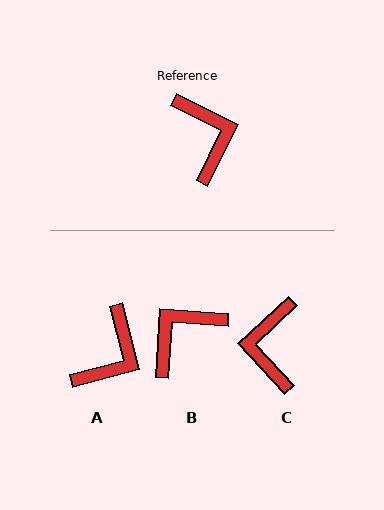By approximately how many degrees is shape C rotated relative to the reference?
Approximately 159 degrees counter-clockwise.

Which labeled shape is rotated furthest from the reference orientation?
C, about 159 degrees away.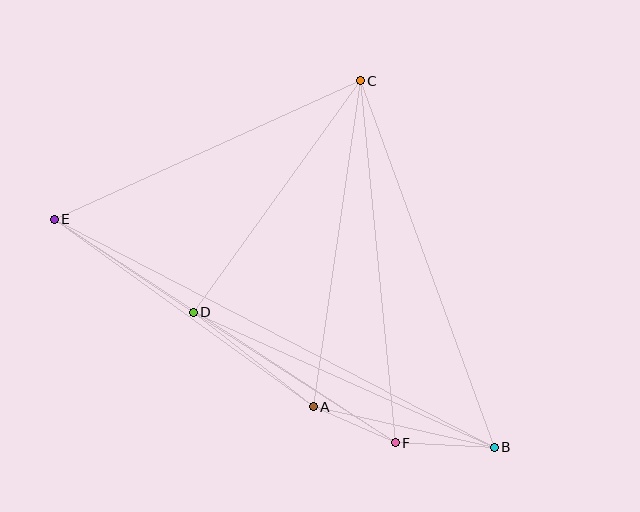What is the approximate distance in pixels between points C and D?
The distance between C and D is approximately 286 pixels.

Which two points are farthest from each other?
Points B and E are farthest from each other.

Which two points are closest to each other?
Points A and F are closest to each other.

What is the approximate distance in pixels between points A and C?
The distance between A and C is approximately 330 pixels.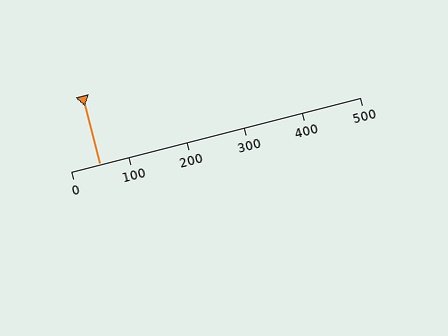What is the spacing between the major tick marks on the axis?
The major ticks are spaced 100 apart.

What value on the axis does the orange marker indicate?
The marker indicates approximately 50.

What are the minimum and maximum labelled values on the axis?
The axis runs from 0 to 500.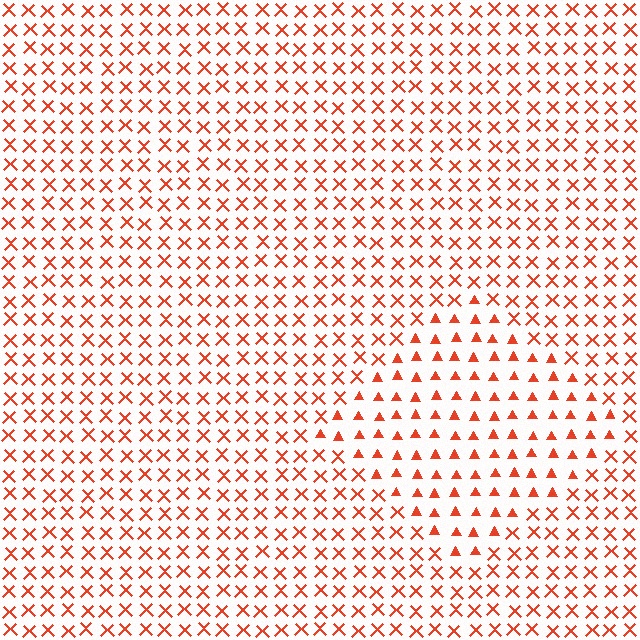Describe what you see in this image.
The image is filled with small red elements arranged in a uniform grid. A diamond-shaped region contains triangles, while the surrounding area contains X marks. The boundary is defined purely by the change in element shape.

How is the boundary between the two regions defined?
The boundary is defined by a change in element shape: triangles inside vs. X marks outside. All elements share the same color and spacing.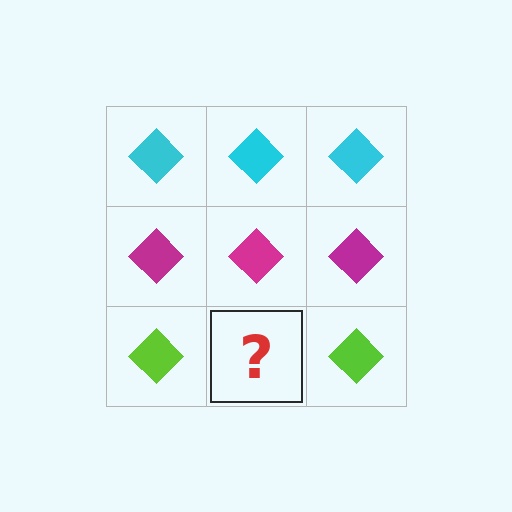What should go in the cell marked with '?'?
The missing cell should contain a lime diamond.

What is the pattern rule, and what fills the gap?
The rule is that each row has a consistent color. The gap should be filled with a lime diamond.